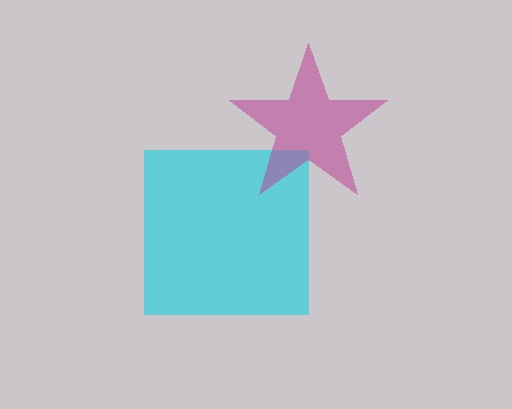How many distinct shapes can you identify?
There are 2 distinct shapes: a cyan square, a magenta star.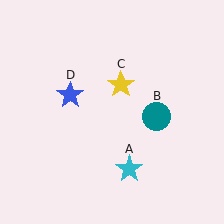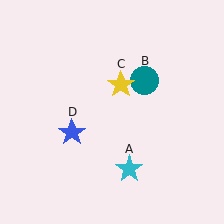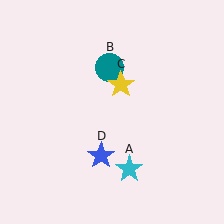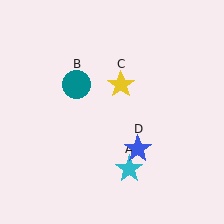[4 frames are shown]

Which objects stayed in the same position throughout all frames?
Cyan star (object A) and yellow star (object C) remained stationary.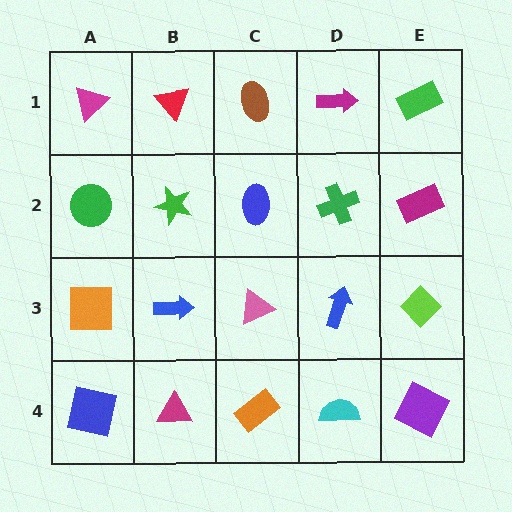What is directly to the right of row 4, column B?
An orange rectangle.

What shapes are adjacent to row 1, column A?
A green circle (row 2, column A), a red triangle (row 1, column B).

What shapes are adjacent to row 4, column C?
A pink triangle (row 3, column C), a magenta triangle (row 4, column B), a cyan semicircle (row 4, column D).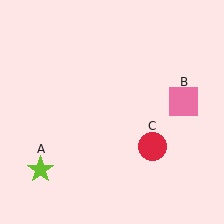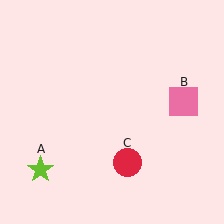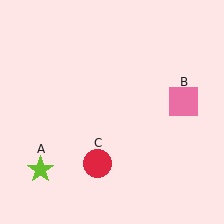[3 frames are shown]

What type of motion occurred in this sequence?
The red circle (object C) rotated clockwise around the center of the scene.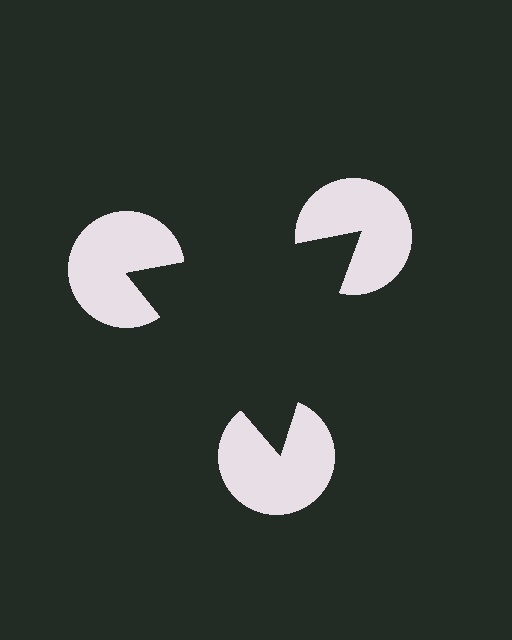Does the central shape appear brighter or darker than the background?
It typically appears slightly darker than the background, even though no actual brightness change is drawn.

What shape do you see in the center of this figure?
An illusory triangle — its edges are inferred from the aligned wedge cuts in the pac-man discs, not physically drawn.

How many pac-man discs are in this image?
There are 3 — one at each vertex of the illusory triangle.